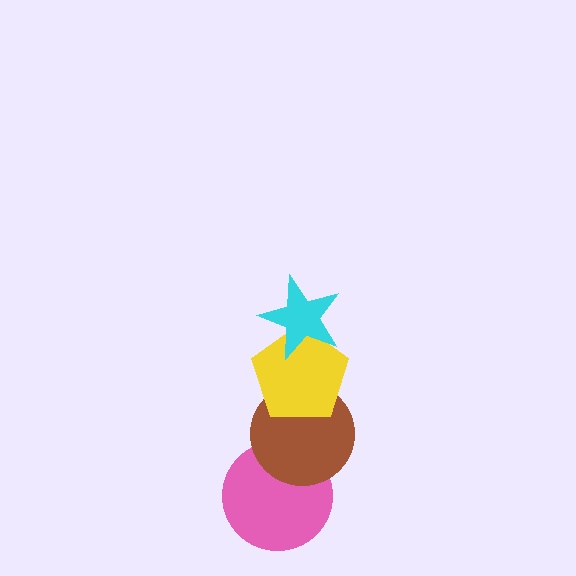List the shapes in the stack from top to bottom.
From top to bottom: the cyan star, the yellow pentagon, the brown circle, the pink circle.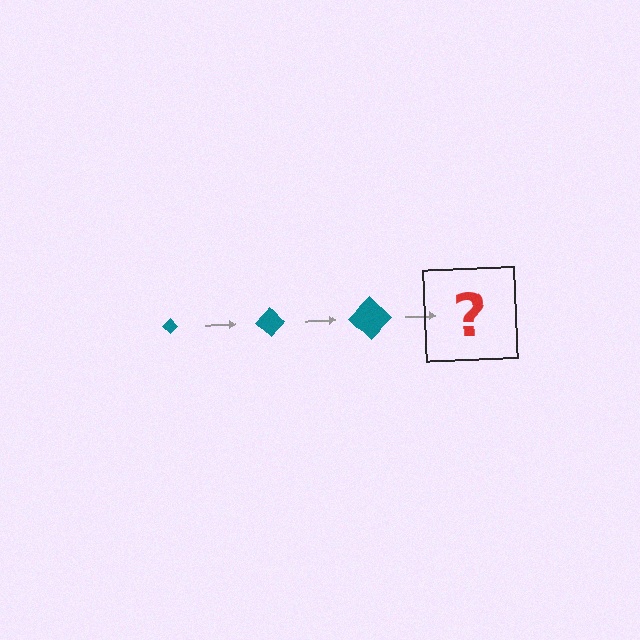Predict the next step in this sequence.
The next step is a teal diamond, larger than the previous one.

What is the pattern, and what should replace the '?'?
The pattern is that the diamond gets progressively larger each step. The '?' should be a teal diamond, larger than the previous one.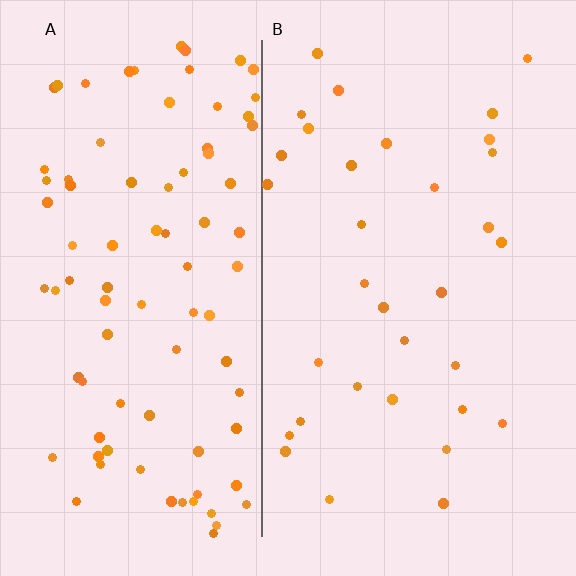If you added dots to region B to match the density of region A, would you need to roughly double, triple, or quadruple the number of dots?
Approximately triple.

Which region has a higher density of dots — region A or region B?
A (the left).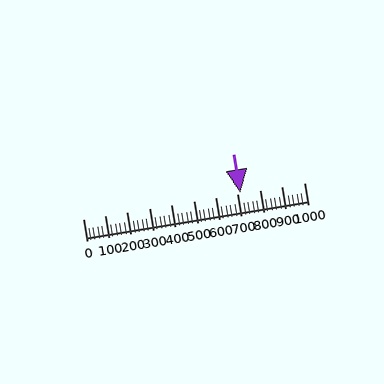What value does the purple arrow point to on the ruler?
The purple arrow points to approximately 713.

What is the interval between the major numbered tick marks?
The major tick marks are spaced 100 units apart.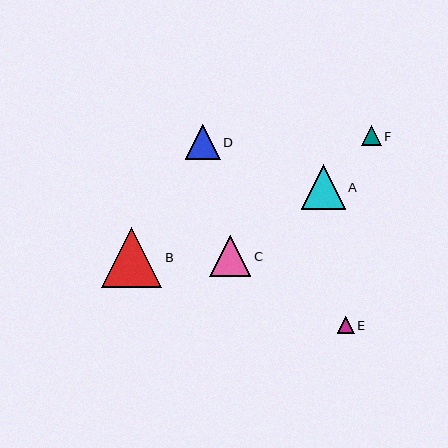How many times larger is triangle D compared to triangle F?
Triangle D is approximately 1.8 times the size of triangle F.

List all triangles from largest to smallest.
From largest to smallest: B, A, C, D, F, E.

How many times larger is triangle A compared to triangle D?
Triangle A is approximately 1.3 times the size of triangle D.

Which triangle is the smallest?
Triangle E is the smallest with a size of approximately 16 pixels.